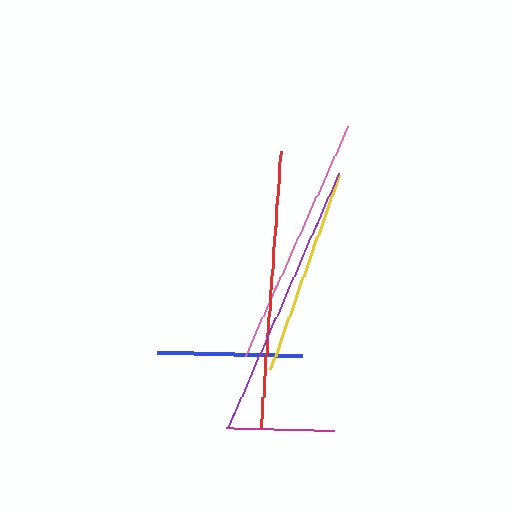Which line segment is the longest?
The red line is the longest at approximately 278 pixels.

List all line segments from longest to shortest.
From longest to shortest: red, purple, pink, yellow, blue, magenta.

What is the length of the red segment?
The red segment is approximately 278 pixels long.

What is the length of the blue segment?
The blue segment is approximately 146 pixels long.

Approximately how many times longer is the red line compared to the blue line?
The red line is approximately 1.9 times the length of the blue line.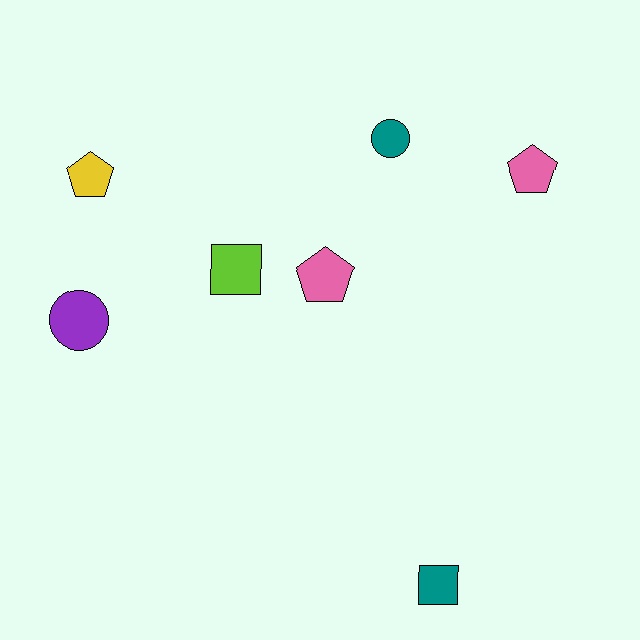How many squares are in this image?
There are 2 squares.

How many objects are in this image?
There are 7 objects.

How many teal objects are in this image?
There are 2 teal objects.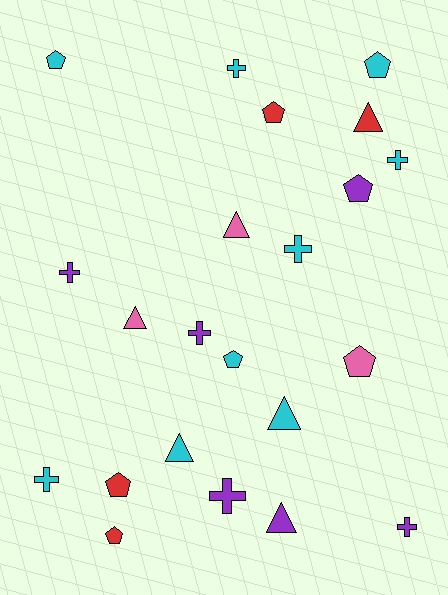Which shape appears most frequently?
Pentagon, with 8 objects.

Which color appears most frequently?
Cyan, with 9 objects.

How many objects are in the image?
There are 22 objects.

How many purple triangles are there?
There is 1 purple triangle.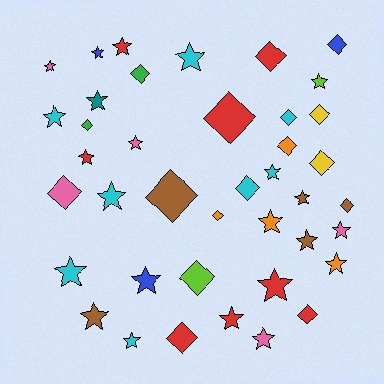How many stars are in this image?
There are 23 stars.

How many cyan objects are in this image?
There are 8 cyan objects.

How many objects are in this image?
There are 40 objects.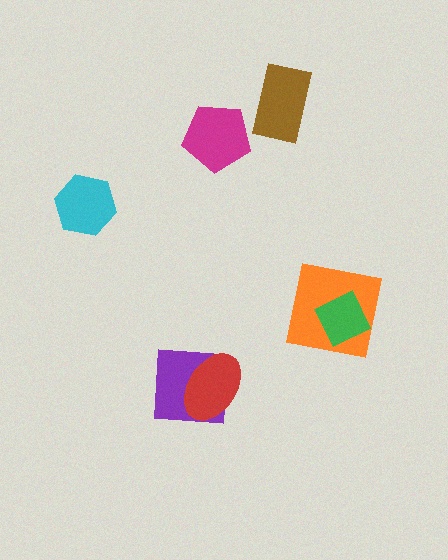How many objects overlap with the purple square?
1 object overlaps with the purple square.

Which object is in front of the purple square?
The red ellipse is in front of the purple square.